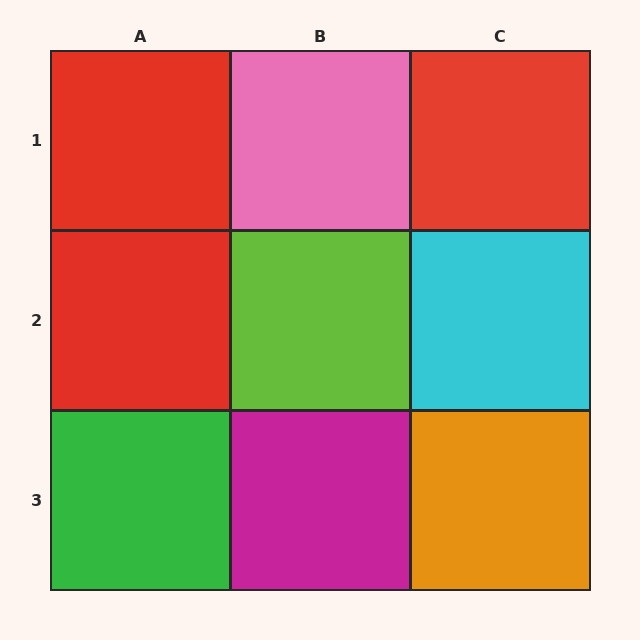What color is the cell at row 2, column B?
Lime.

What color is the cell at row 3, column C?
Orange.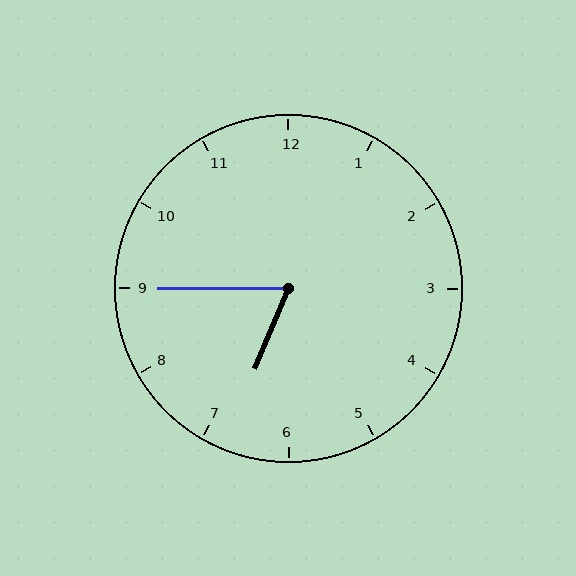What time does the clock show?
6:45.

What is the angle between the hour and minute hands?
Approximately 68 degrees.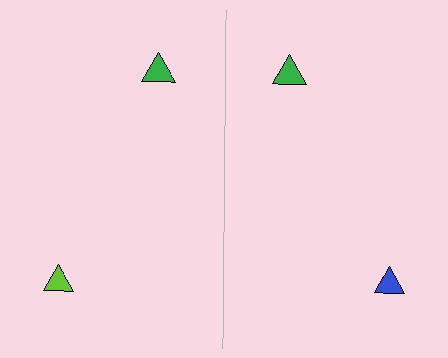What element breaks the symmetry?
The blue triangle on the right side breaks the symmetry — its mirror counterpart is lime.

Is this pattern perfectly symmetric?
No, the pattern is not perfectly symmetric. The blue triangle on the right side breaks the symmetry — its mirror counterpart is lime.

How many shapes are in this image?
There are 4 shapes in this image.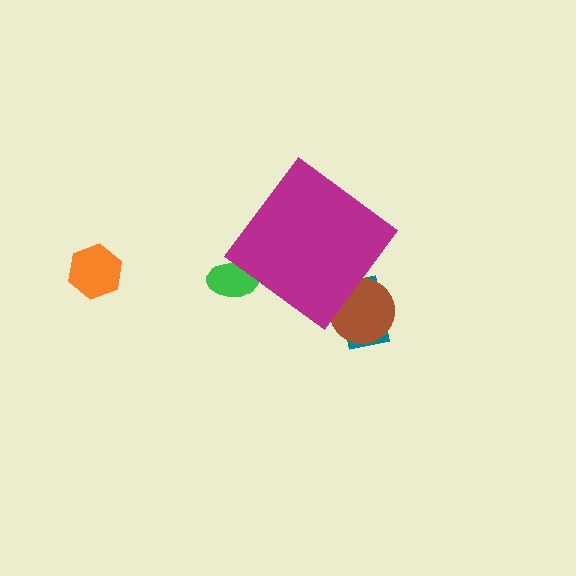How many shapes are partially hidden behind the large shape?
3 shapes are partially hidden.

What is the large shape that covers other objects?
A magenta diamond.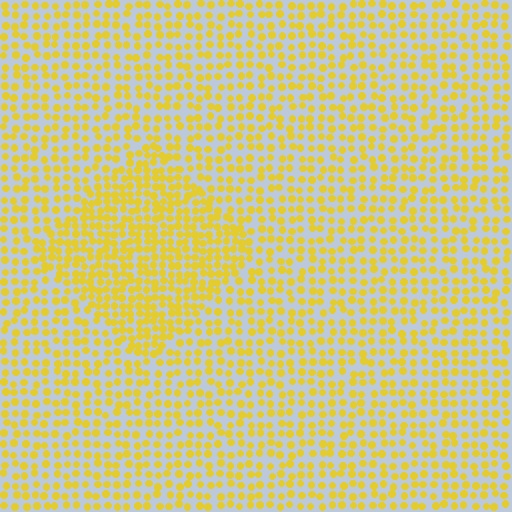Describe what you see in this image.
The image contains small yellow elements arranged at two different densities. A diamond-shaped region is visible where the elements are more densely packed than the surrounding area.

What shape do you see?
I see a diamond.